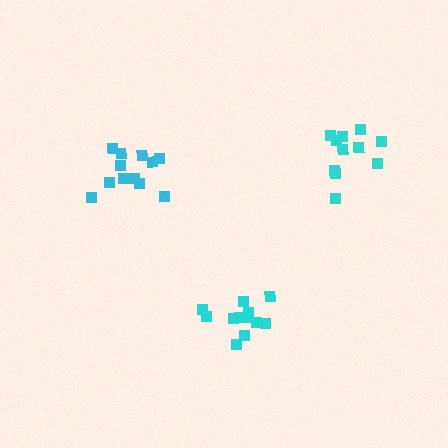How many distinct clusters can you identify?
There are 3 distinct clusters.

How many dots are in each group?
Group 1: 11 dots, Group 2: 12 dots, Group 3: 12 dots (35 total).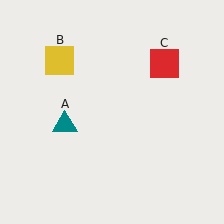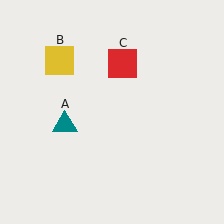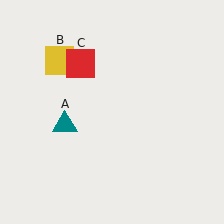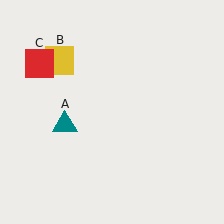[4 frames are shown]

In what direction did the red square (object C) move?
The red square (object C) moved left.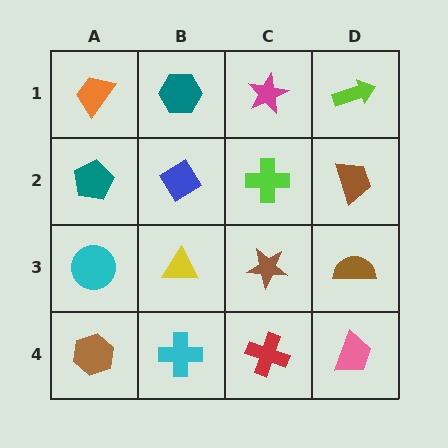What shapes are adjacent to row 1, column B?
A blue diamond (row 2, column B), an orange trapezoid (row 1, column A), a magenta star (row 1, column C).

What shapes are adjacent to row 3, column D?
A brown trapezoid (row 2, column D), a pink trapezoid (row 4, column D), a brown star (row 3, column C).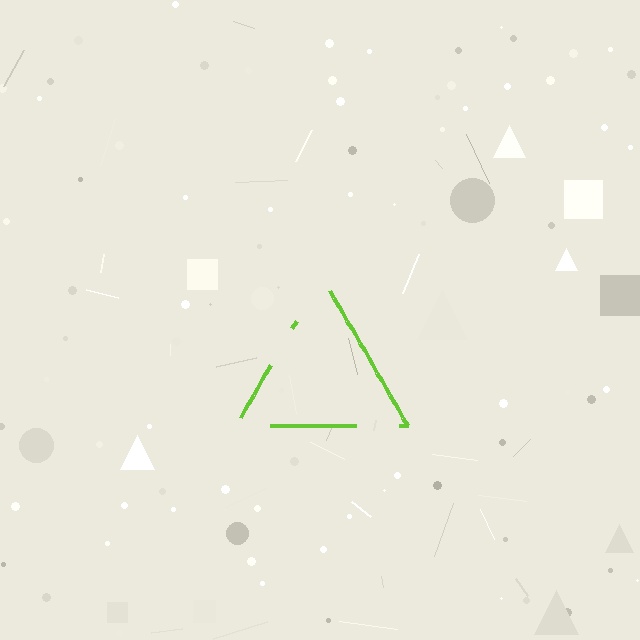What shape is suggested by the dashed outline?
The dashed outline suggests a triangle.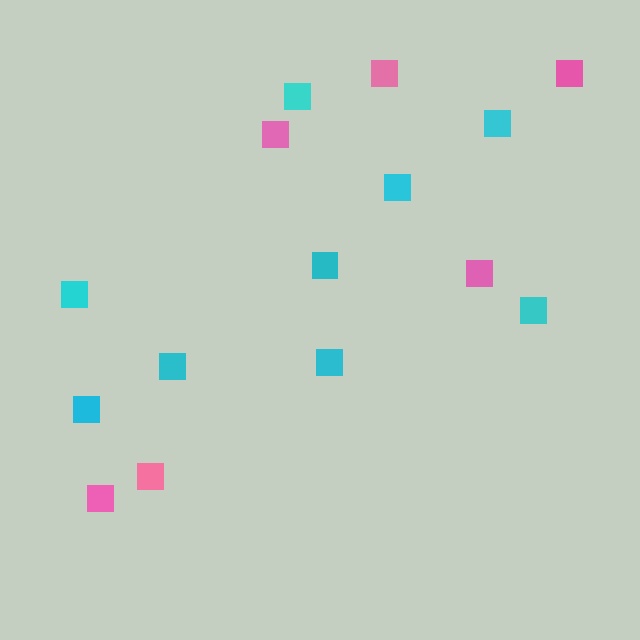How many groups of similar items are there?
There are 2 groups: one group of pink squares (6) and one group of cyan squares (9).